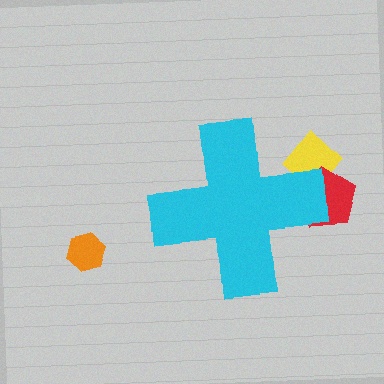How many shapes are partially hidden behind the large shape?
2 shapes are partially hidden.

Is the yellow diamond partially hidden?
Yes, the yellow diamond is partially hidden behind the cyan cross.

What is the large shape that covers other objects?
A cyan cross.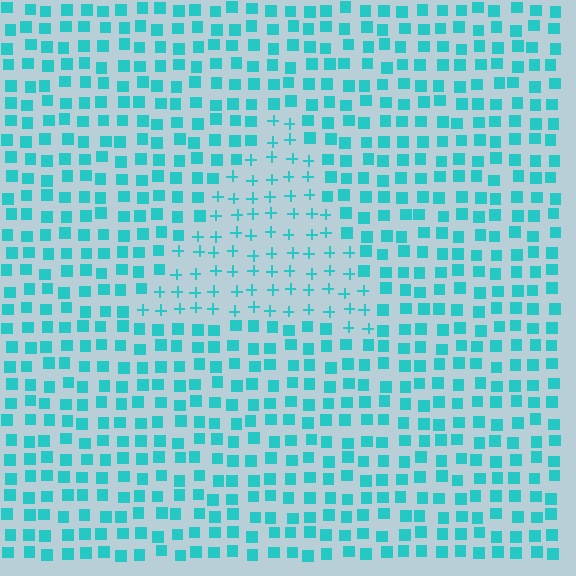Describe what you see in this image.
The image is filled with small cyan elements arranged in a uniform grid. A triangle-shaped region contains plus signs, while the surrounding area contains squares. The boundary is defined purely by the change in element shape.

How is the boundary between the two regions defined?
The boundary is defined by a change in element shape: plus signs inside vs. squares outside. All elements share the same color and spacing.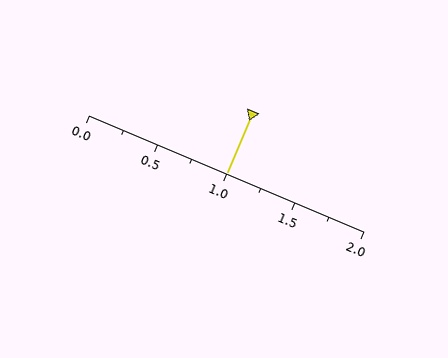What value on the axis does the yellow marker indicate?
The marker indicates approximately 1.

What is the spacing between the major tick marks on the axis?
The major ticks are spaced 0.5 apart.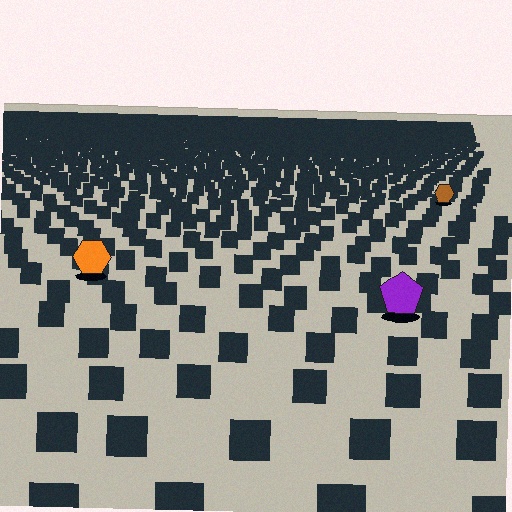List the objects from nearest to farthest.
From nearest to farthest: the purple pentagon, the orange hexagon, the brown hexagon.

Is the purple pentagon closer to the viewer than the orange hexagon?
Yes. The purple pentagon is closer — you can tell from the texture gradient: the ground texture is coarser near it.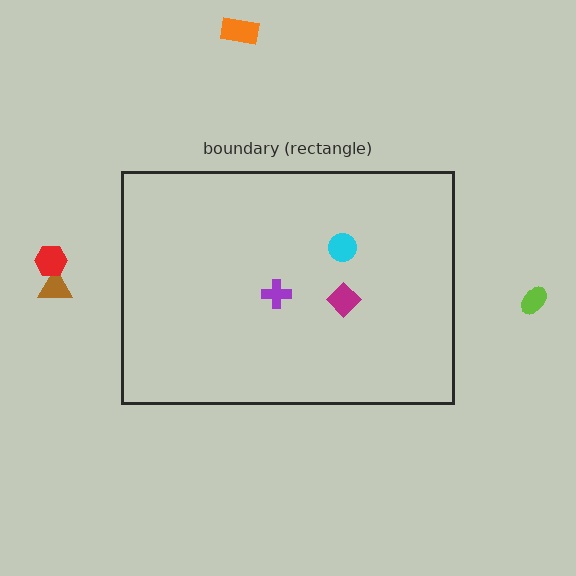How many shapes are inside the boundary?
3 inside, 4 outside.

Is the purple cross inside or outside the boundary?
Inside.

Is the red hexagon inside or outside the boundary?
Outside.